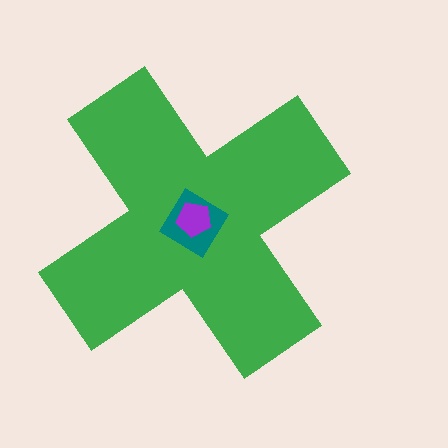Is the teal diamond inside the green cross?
Yes.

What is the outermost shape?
The green cross.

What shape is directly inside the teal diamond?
The purple pentagon.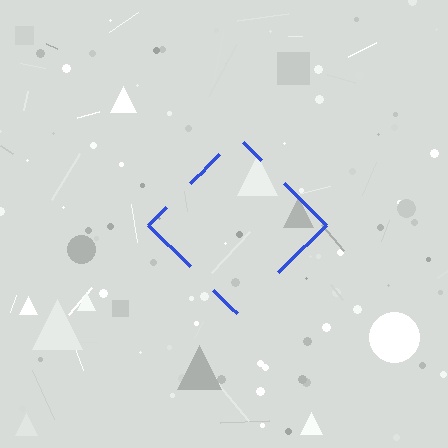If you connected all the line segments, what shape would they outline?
They would outline a diamond.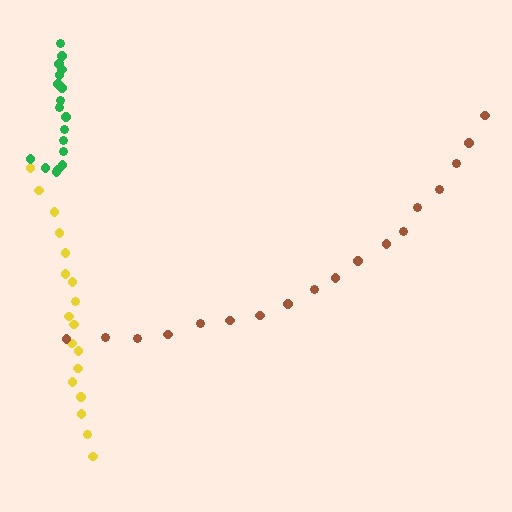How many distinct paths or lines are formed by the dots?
There are 3 distinct paths.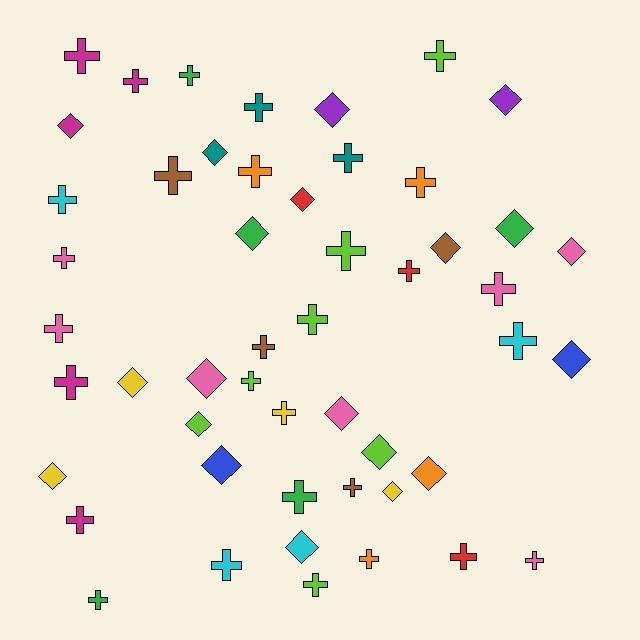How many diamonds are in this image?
There are 20 diamonds.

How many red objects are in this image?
There are 3 red objects.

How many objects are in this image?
There are 50 objects.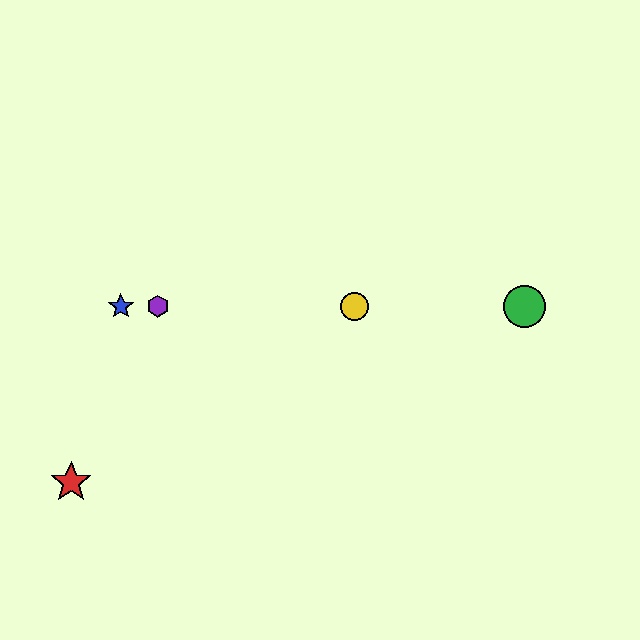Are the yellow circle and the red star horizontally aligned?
No, the yellow circle is at y≈306 and the red star is at y≈482.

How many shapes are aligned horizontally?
4 shapes (the blue star, the green circle, the yellow circle, the purple hexagon) are aligned horizontally.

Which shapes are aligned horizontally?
The blue star, the green circle, the yellow circle, the purple hexagon are aligned horizontally.